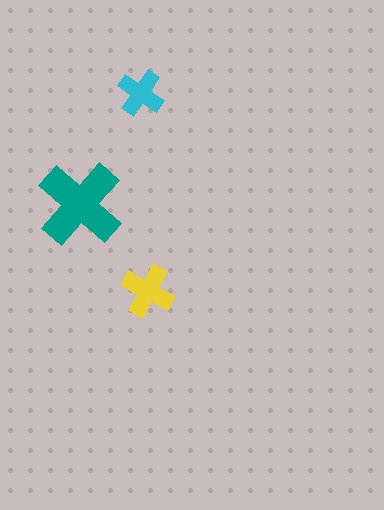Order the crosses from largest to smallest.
the teal one, the yellow one, the cyan one.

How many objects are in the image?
There are 3 objects in the image.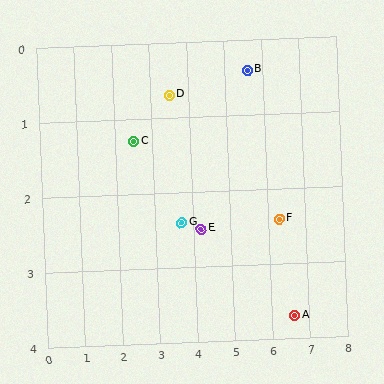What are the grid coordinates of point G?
Point G is at approximately (3.7, 2.4).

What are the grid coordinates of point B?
Point B is at approximately (5.6, 0.4).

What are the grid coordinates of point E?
Point E is at approximately (4.2, 2.5).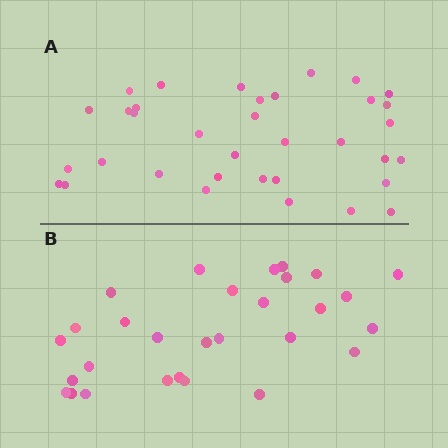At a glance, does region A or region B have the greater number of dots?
Region A (the top region) has more dots.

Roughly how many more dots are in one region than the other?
Region A has about 6 more dots than region B.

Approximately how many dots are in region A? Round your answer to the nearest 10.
About 40 dots. (The exact count is 35, which rounds to 40.)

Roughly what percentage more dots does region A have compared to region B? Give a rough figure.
About 20% more.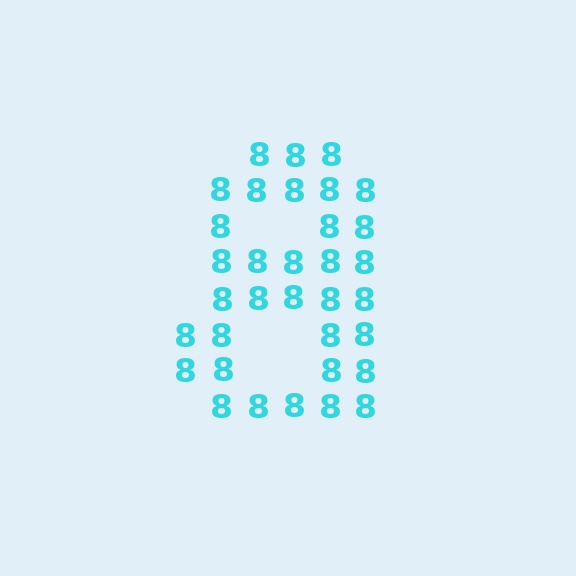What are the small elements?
The small elements are digit 8's.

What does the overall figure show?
The overall figure shows the digit 8.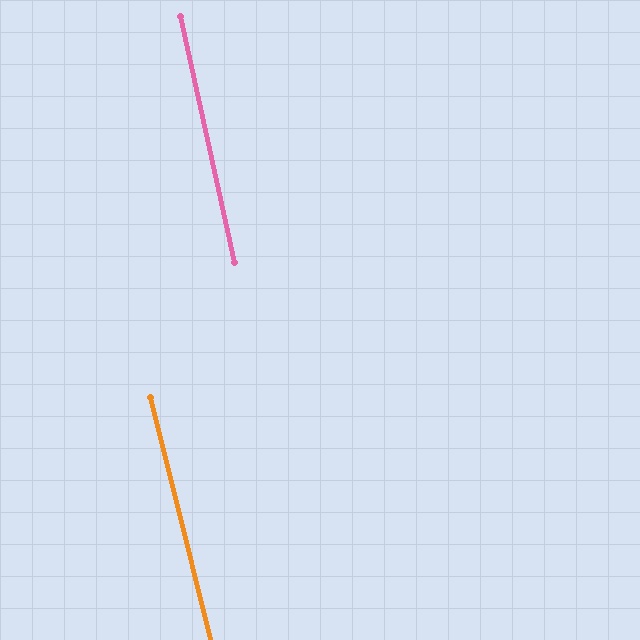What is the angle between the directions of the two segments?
Approximately 2 degrees.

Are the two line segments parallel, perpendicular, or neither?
Parallel — their directions differ by only 1.7°.